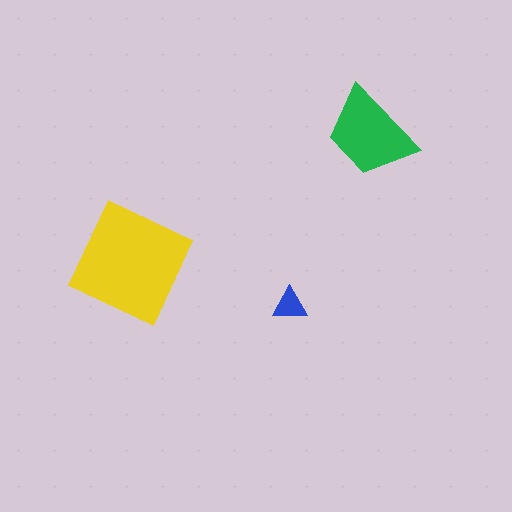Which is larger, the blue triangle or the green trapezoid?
The green trapezoid.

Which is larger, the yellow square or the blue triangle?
The yellow square.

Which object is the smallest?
The blue triangle.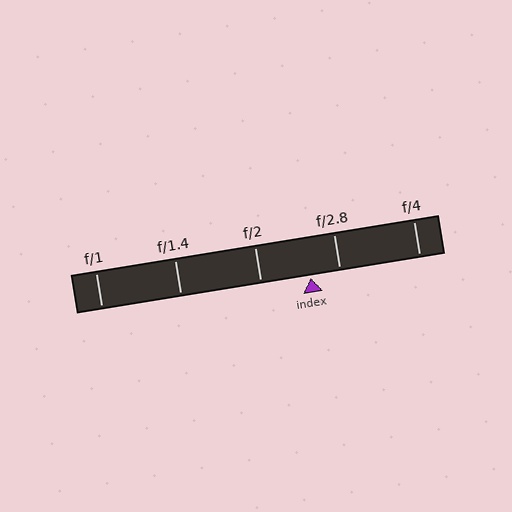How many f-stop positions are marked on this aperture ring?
There are 5 f-stop positions marked.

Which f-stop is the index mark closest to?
The index mark is closest to f/2.8.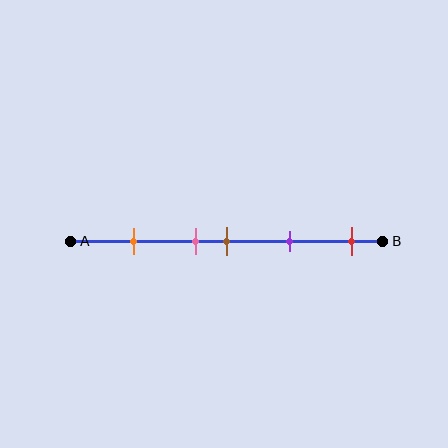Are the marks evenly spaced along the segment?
No, the marks are not evenly spaced.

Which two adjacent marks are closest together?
The pink and brown marks are the closest adjacent pair.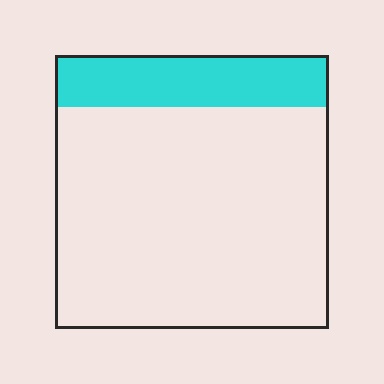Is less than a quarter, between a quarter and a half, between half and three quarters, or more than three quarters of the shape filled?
Less than a quarter.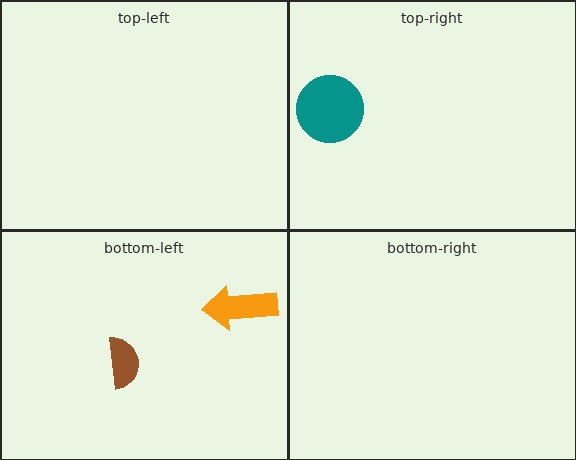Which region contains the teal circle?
The top-right region.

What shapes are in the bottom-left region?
The orange arrow, the brown semicircle.